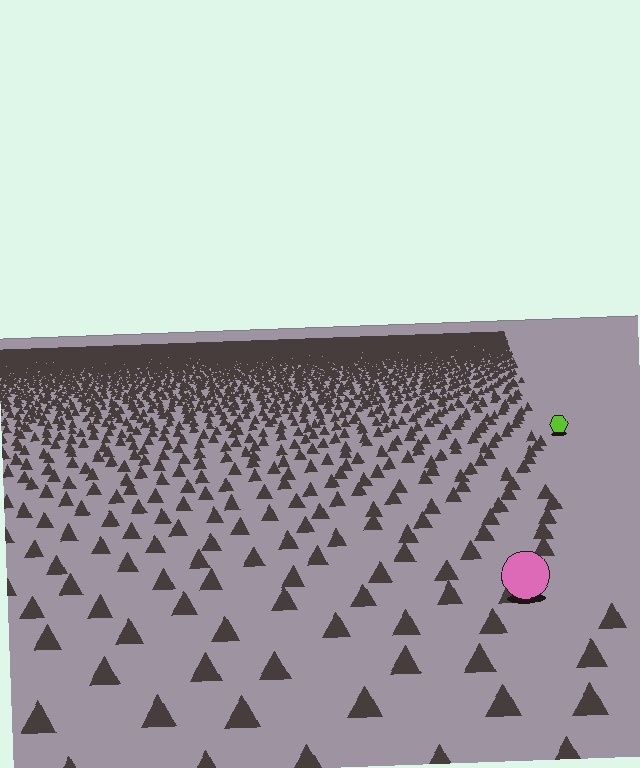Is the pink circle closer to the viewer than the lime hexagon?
Yes. The pink circle is closer — you can tell from the texture gradient: the ground texture is coarser near it.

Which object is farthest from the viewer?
The lime hexagon is farthest from the viewer. It appears smaller and the ground texture around it is denser.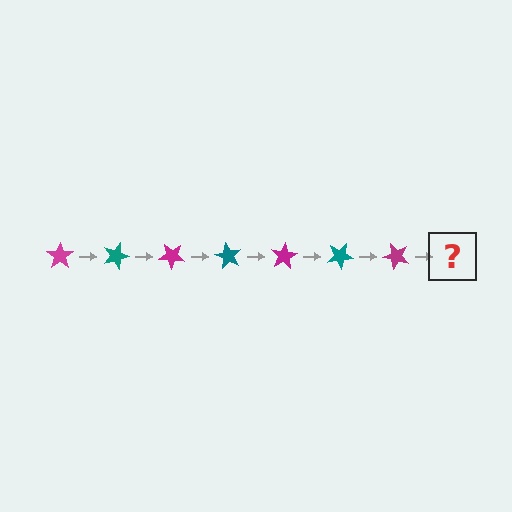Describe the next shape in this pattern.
It should be a teal star, rotated 140 degrees from the start.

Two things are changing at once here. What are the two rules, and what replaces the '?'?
The two rules are that it rotates 20 degrees each step and the color cycles through magenta and teal. The '?' should be a teal star, rotated 140 degrees from the start.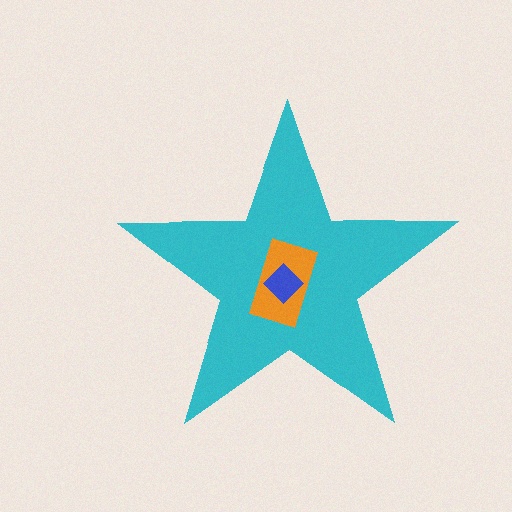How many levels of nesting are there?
3.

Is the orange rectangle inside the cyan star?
Yes.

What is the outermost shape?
The cyan star.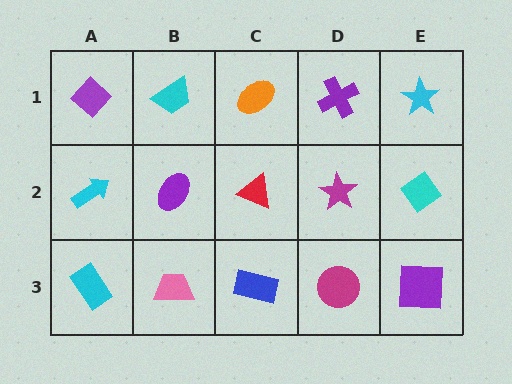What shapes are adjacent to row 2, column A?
A purple diamond (row 1, column A), a cyan rectangle (row 3, column A), a purple ellipse (row 2, column B).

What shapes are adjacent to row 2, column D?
A purple cross (row 1, column D), a magenta circle (row 3, column D), a red triangle (row 2, column C), a cyan diamond (row 2, column E).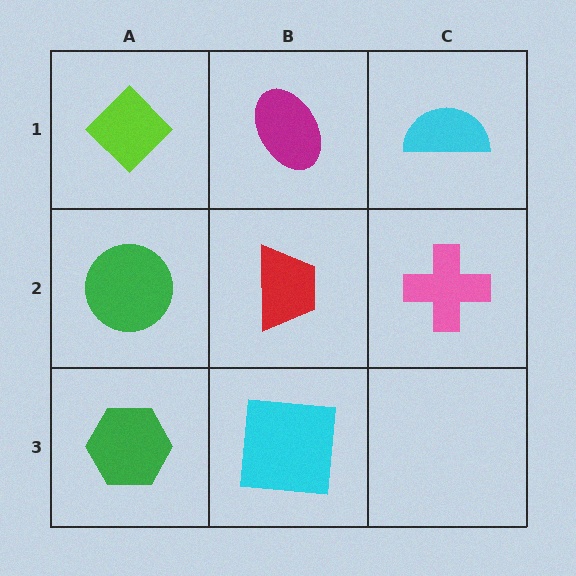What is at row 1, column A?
A lime diamond.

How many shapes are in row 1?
3 shapes.